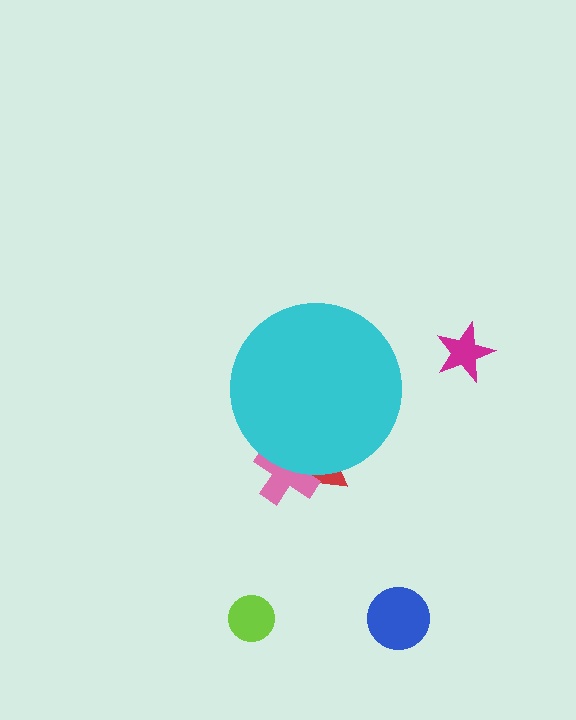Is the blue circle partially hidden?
No, the blue circle is fully visible.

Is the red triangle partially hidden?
Yes, the red triangle is partially hidden behind the cyan circle.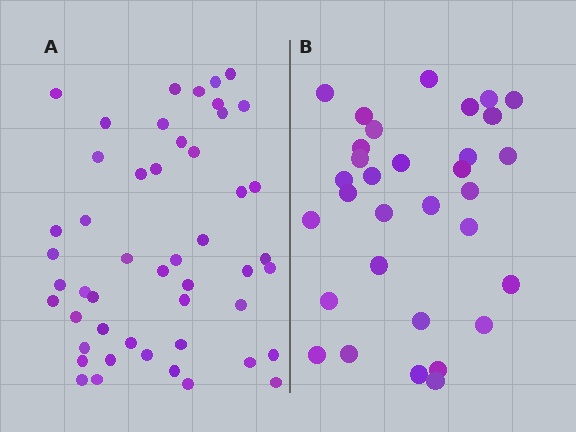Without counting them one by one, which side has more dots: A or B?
Region A (the left region) has more dots.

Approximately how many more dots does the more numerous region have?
Region A has approximately 15 more dots than region B.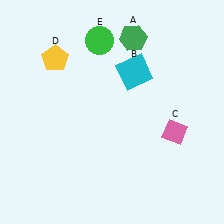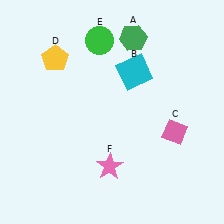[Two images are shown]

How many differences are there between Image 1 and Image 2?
There is 1 difference between the two images.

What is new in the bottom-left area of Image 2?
A pink star (F) was added in the bottom-left area of Image 2.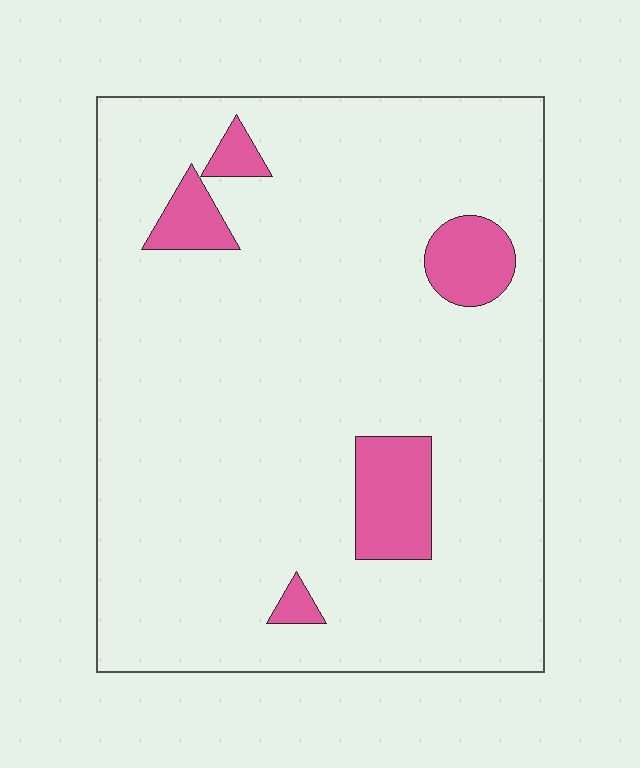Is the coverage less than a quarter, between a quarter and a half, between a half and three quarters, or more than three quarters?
Less than a quarter.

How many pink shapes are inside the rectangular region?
5.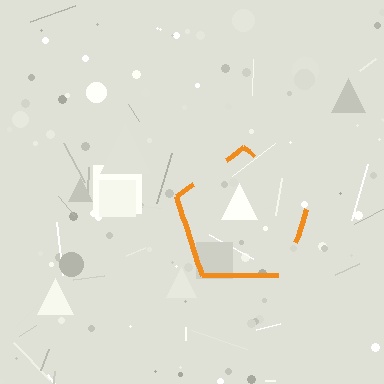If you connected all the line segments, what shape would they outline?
They would outline a pentagon.